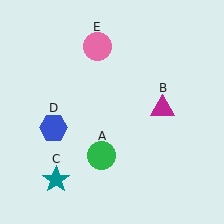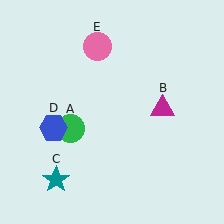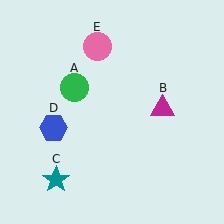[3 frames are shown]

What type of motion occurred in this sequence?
The green circle (object A) rotated clockwise around the center of the scene.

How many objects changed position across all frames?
1 object changed position: green circle (object A).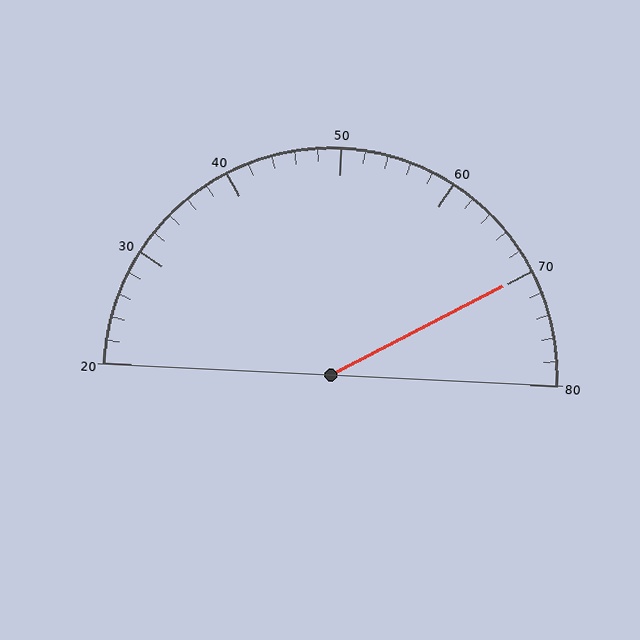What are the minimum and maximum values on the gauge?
The gauge ranges from 20 to 80.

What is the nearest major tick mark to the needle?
The nearest major tick mark is 70.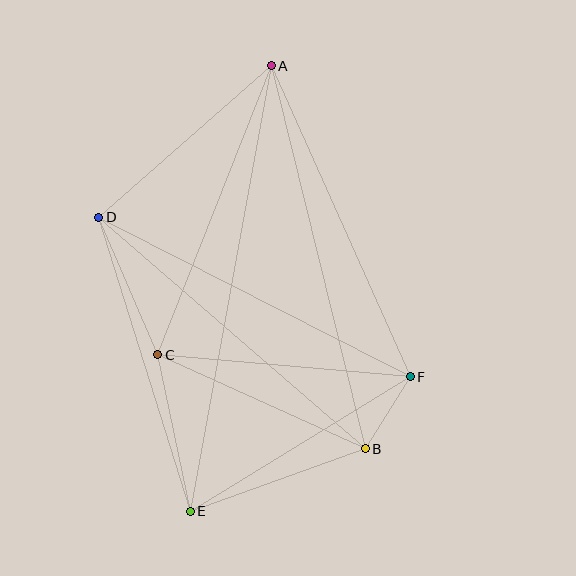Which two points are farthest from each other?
Points A and E are farthest from each other.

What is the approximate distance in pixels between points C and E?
The distance between C and E is approximately 160 pixels.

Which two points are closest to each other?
Points B and F are closest to each other.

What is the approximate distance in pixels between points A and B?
The distance between A and B is approximately 394 pixels.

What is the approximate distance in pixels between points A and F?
The distance between A and F is approximately 340 pixels.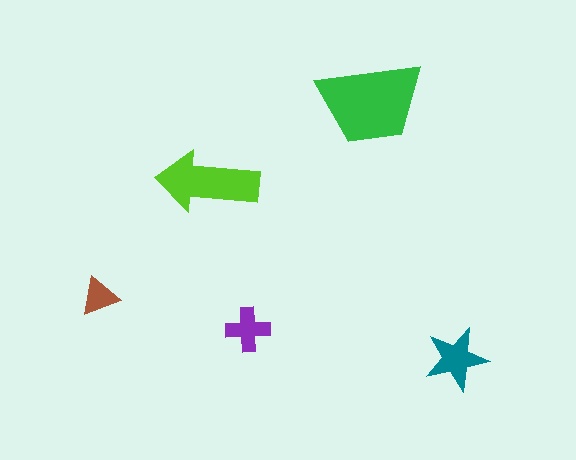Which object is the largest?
The green trapezoid.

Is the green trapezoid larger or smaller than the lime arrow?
Larger.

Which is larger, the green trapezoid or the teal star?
The green trapezoid.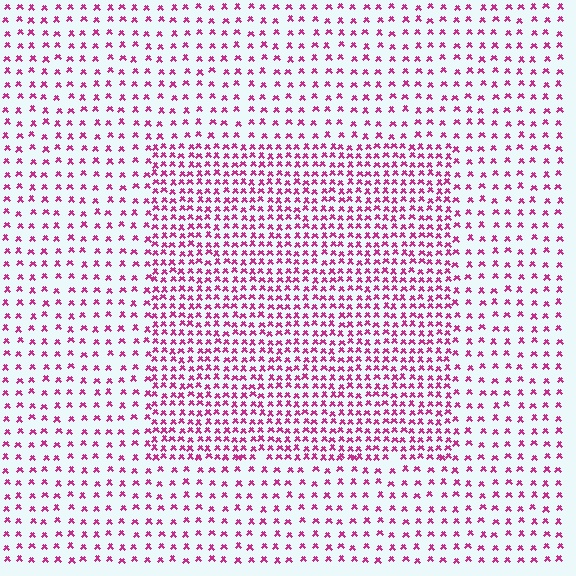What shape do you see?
I see a rectangle.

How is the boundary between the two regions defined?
The boundary is defined by a change in element density (approximately 2.1x ratio). All elements are the same color, size, and shape.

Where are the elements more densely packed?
The elements are more densely packed inside the rectangle boundary.